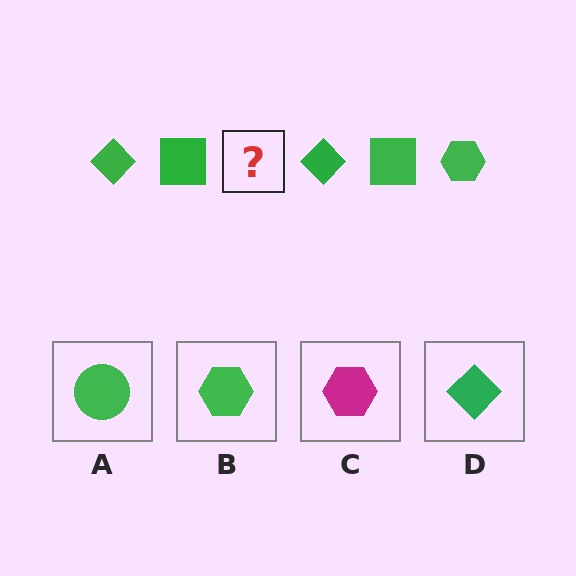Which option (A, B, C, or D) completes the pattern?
B.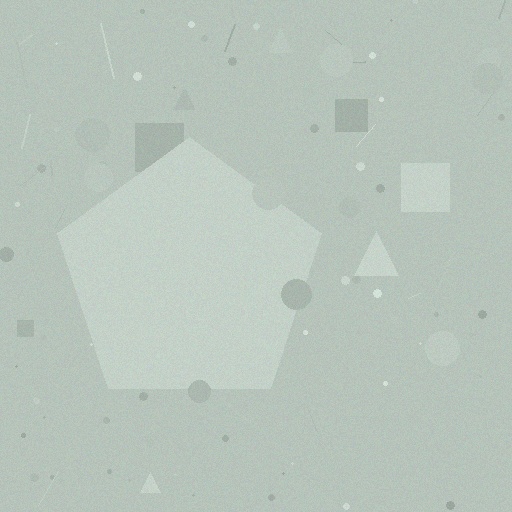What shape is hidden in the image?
A pentagon is hidden in the image.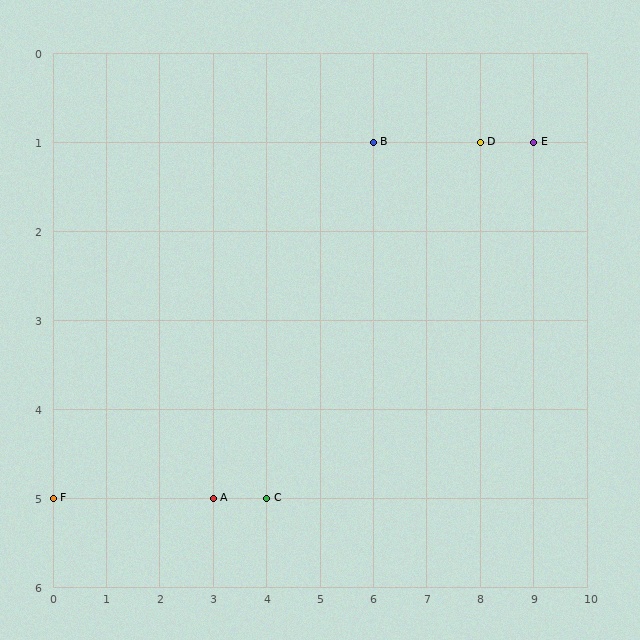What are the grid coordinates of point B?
Point B is at grid coordinates (6, 1).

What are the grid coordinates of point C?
Point C is at grid coordinates (4, 5).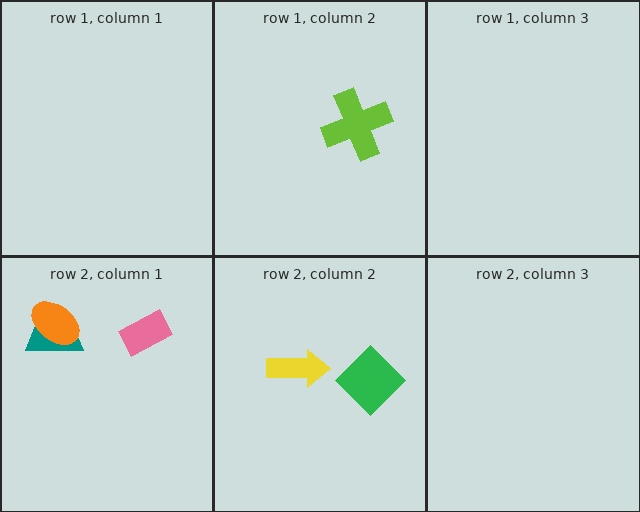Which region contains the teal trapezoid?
The row 2, column 1 region.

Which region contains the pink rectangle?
The row 2, column 1 region.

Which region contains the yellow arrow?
The row 2, column 2 region.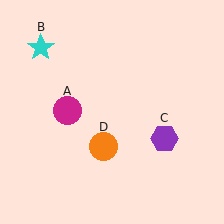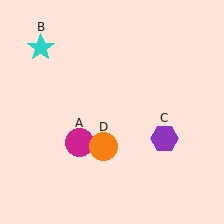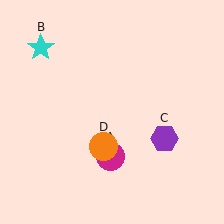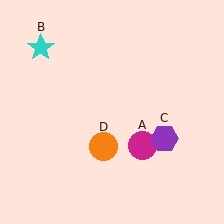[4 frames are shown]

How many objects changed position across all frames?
1 object changed position: magenta circle (object A).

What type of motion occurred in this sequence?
The magenta circle (object A) rotated counterclockwise around the center of the scene.